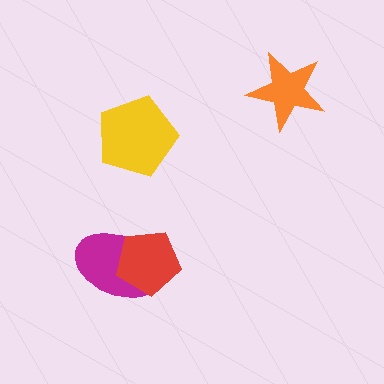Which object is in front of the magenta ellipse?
The red pentagon is in front of the magenta ellipse.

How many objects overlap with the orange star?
0 objects overlap with the orange star.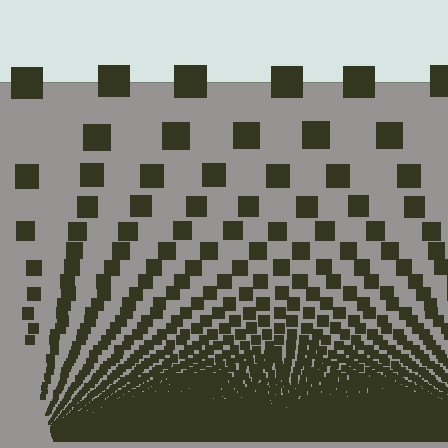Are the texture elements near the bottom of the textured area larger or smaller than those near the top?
Smaller. The gradient is inverted — elements near the bottom are smaller and denser.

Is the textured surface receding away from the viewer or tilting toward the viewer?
The surface appears to tilt toward the viewer. Texture elements get larger and sparser toward the top.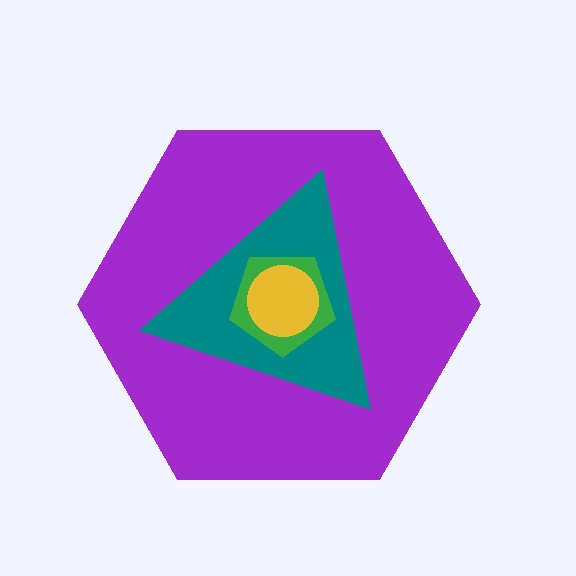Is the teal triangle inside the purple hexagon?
Yes.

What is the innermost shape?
The yellow circle.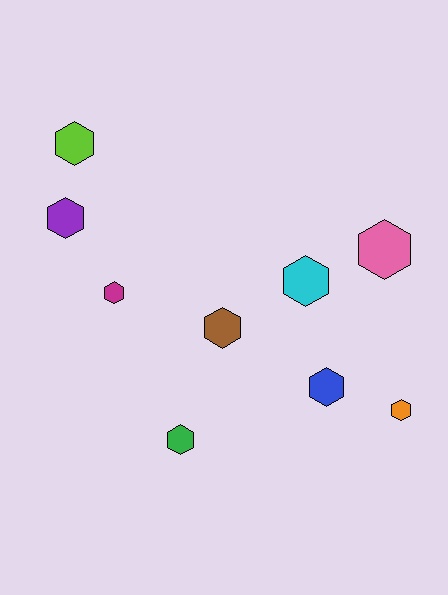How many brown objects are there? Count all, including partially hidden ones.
There is 1 brown object.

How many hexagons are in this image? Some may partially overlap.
There are 9 hexagons.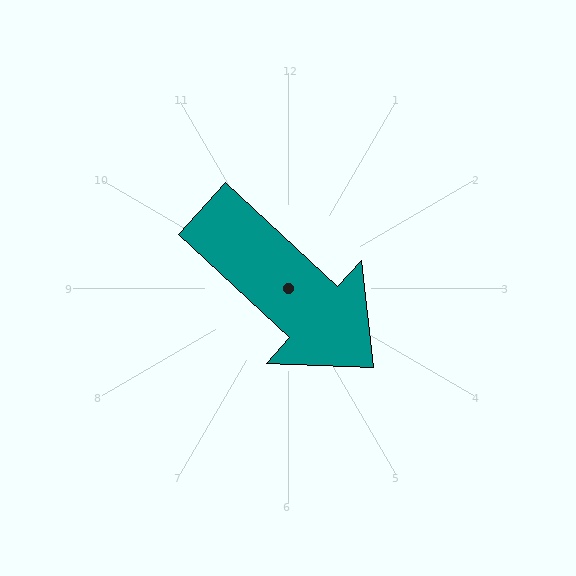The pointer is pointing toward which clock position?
Roughly 4 o'clock.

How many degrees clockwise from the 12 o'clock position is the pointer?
Approximately 133 degrees.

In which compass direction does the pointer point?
Southeast.